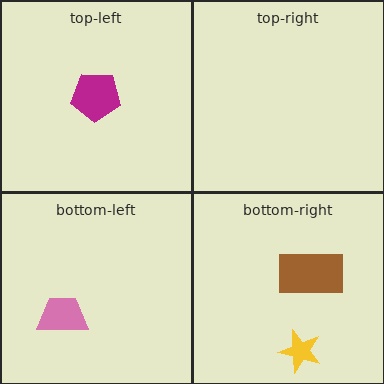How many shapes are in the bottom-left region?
1.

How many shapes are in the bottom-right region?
2.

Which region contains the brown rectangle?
The bottom-right region.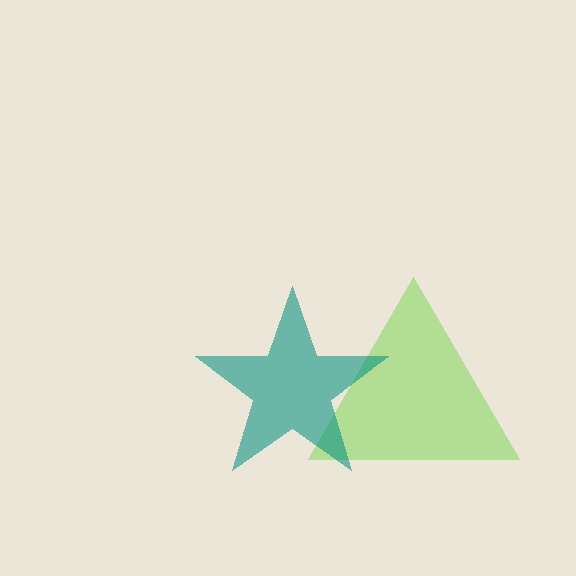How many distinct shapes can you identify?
There are 2 distinct shapes: a lime triangle, a teal star.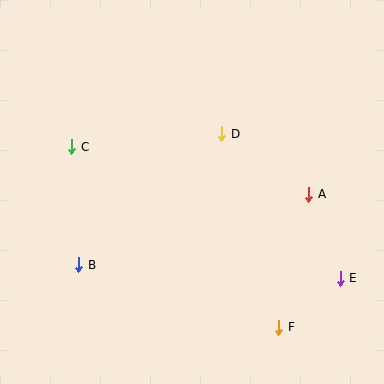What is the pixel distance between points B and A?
The distance between B and A is 241 pixels.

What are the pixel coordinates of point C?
Point C is at (72, 147).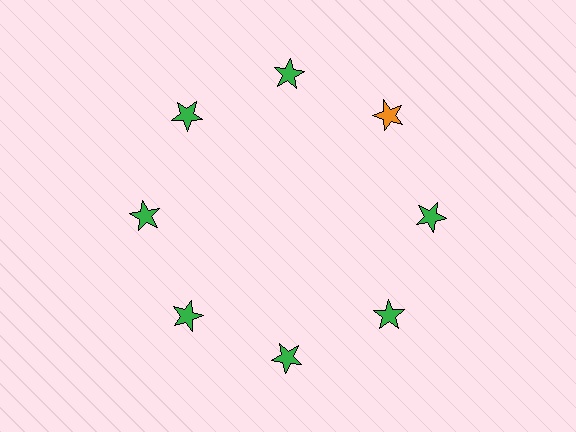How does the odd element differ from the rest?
It has a different color: orange instead of green.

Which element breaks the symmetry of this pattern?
The orange star at roughly the 2 o'clock position breaks the symmetry. All other shapes are green stars.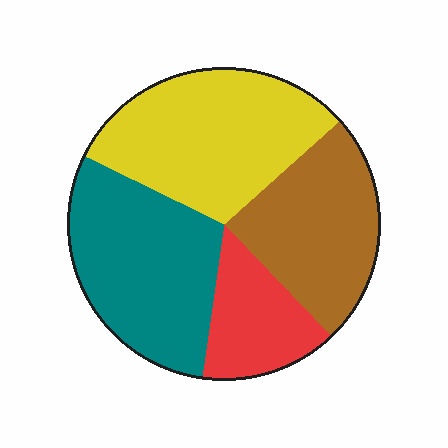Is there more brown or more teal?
Teal.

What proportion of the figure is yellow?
Yellow takes up about one third (1/3) of the figure.